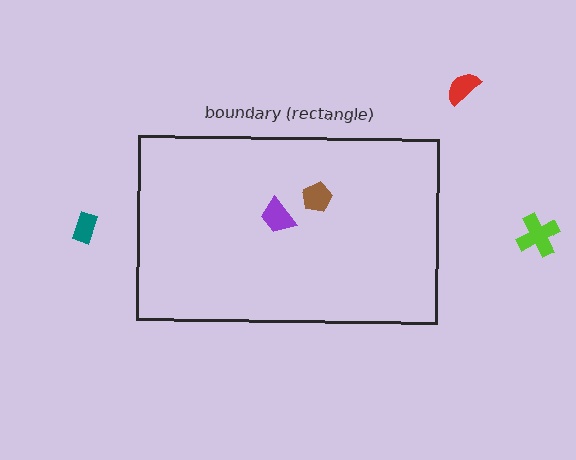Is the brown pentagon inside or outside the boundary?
Inside.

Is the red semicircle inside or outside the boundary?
Outside.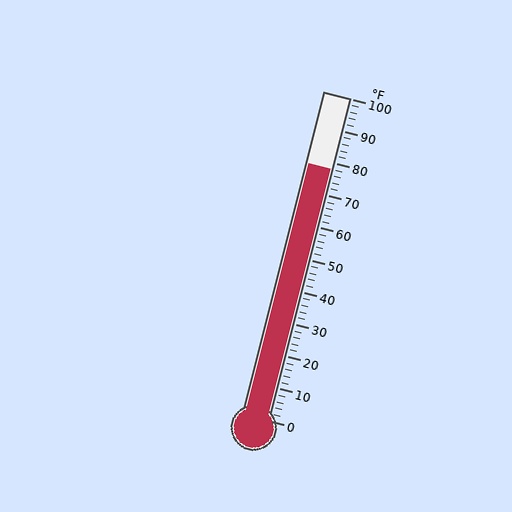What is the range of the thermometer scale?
The thermometer scale ranges from 0°F to 100°F.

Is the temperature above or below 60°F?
The temperature is above 60°F.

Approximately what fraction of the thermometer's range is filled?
The thermometer is filled to approximately 80% of its range.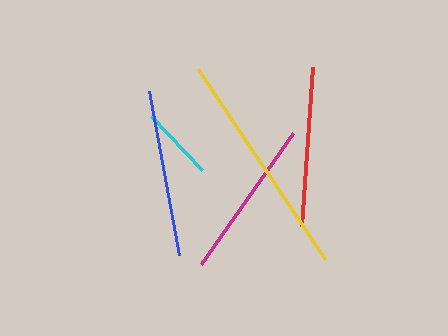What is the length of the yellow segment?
The yellow segment is approximately 229 pixels long.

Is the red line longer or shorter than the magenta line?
The magenta line is longer than the red line.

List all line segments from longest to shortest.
From longest to shortest: yellow, blue, magenta, red, cyan.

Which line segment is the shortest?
The cyan line is the shortest at approximately 74 pixels.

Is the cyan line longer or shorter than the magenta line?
The magenta line is longer than the cyan line.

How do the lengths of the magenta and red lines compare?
The magenta and red lines are approximately the same length.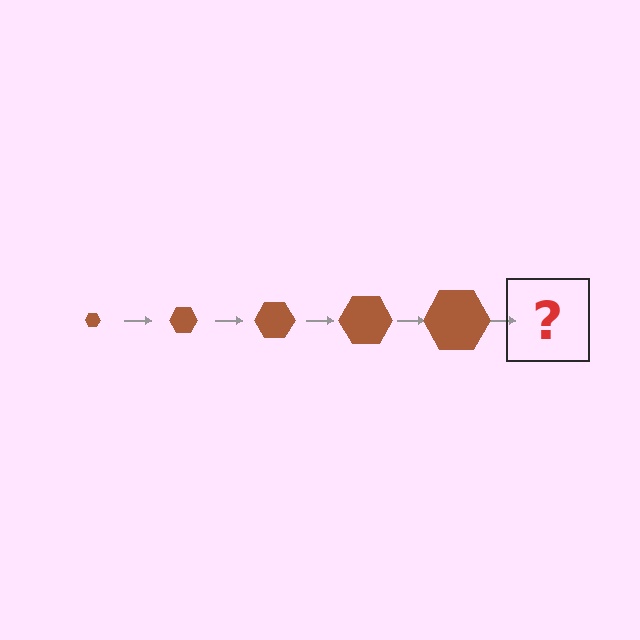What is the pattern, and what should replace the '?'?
The pattern is that the hexagon gets progressively larger each step. The '?' should be a brown hexagon, larger than the previous one.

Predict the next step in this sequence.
The next step is a brown hexagon, larger than the previous one.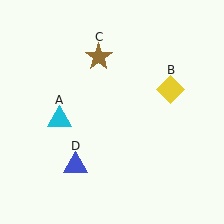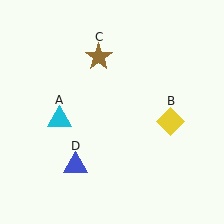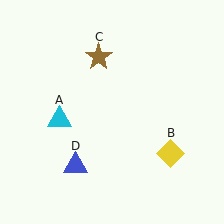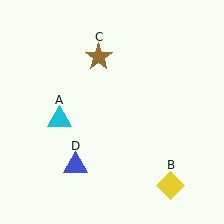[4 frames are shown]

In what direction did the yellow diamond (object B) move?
The yellow diamond (object B) moved down.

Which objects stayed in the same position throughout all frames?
Cyan triangle (object A) and brown star (object C) and blue triangle (object D) remained stationary.